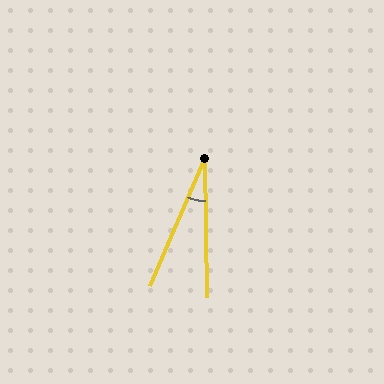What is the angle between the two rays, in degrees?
Approximately 24 degrees.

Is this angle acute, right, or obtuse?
It is acute.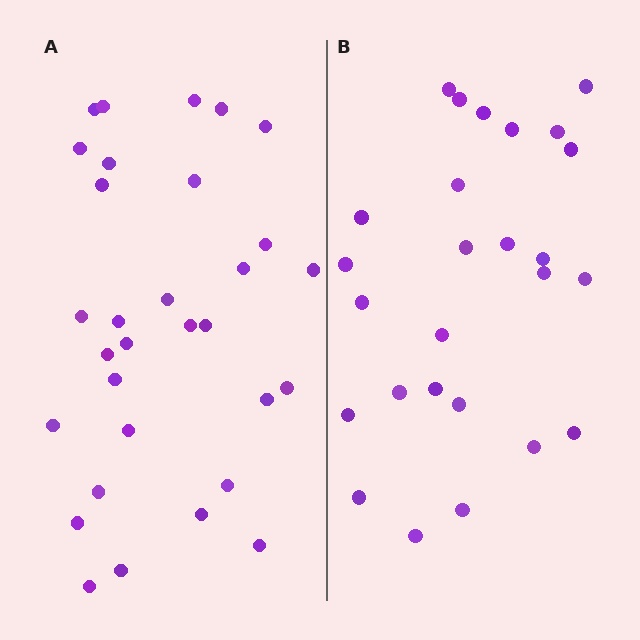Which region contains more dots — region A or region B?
Region A (the left region) has more dots.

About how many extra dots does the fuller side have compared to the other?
Region A has about 5 more dots than region B.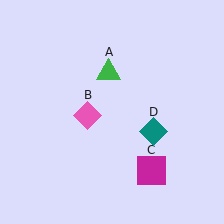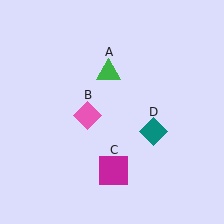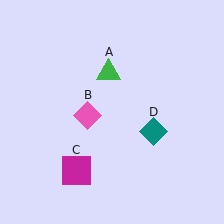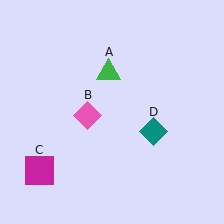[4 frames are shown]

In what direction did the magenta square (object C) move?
The magenta square (object C) moved left.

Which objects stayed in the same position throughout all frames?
Green triangle (object A) and pink diamond (object B) and teal diamond (object D) remained stationary.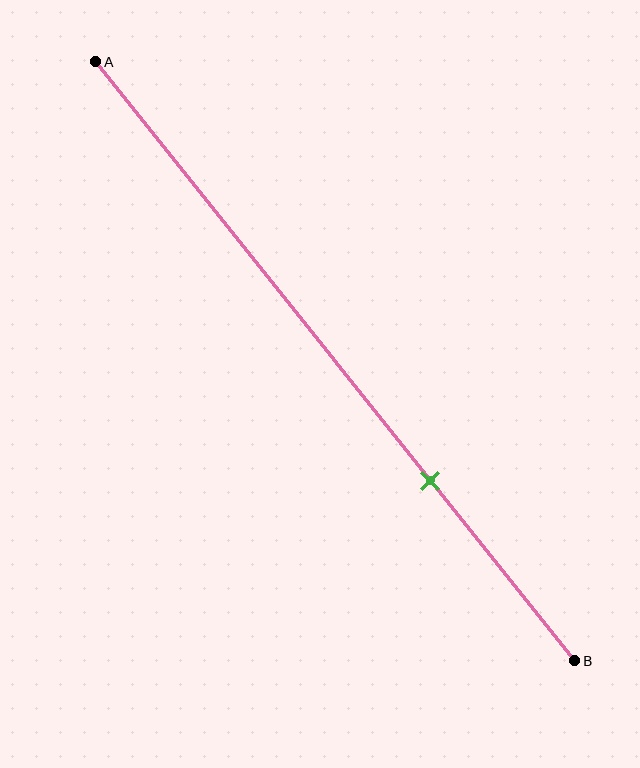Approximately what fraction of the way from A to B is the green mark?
The green mark is approximately 70% of the way from A to B.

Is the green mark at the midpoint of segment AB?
No, the mark is at about 70% from A, not at the 50% midpoint.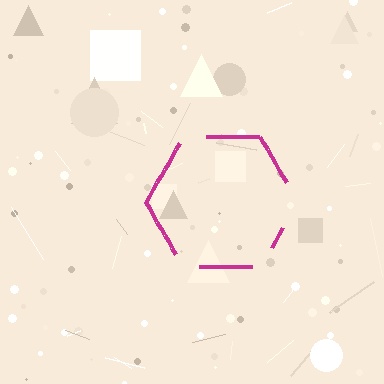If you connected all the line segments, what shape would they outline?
They would outline a hexagon.